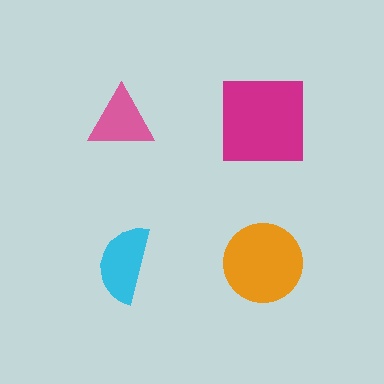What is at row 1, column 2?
A magenta square.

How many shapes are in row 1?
2 shapes.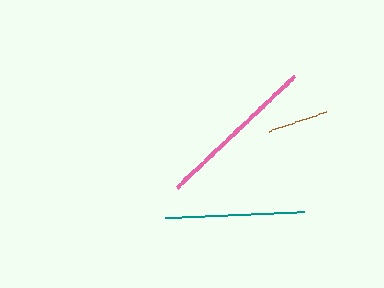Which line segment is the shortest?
The brown line is the shortest at approximately 61 pixels.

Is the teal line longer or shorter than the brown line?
The teal line is longer than the brown line.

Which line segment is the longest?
The pink line is the longest at approximately 161 pixels.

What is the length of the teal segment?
The teal segment is approximately 139 pixels long.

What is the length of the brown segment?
The brown segment is approximately 61 pixels long.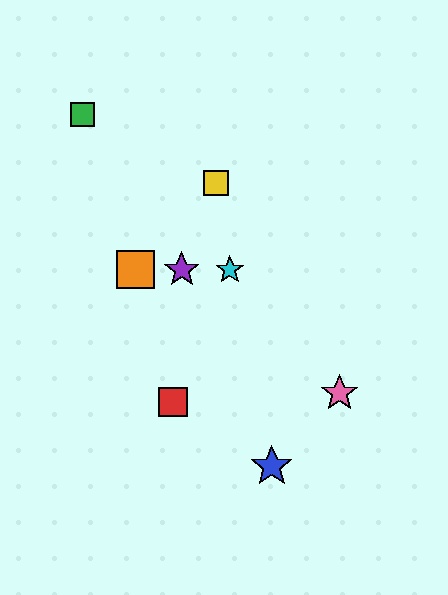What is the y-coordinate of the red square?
The red square is at y≈402.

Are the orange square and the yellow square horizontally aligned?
No, the orange square is at y≈270 and the yellow square is at y≈183.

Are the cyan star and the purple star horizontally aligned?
Yes, both are at y≈270.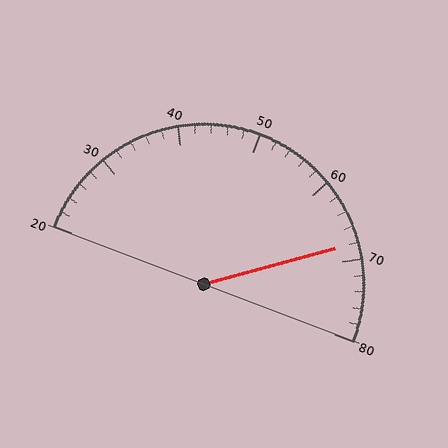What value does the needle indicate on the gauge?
The needle indicates approximately 68.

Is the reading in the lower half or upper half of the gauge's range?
The reading is in the upper half of the range (20 to 80).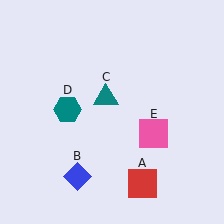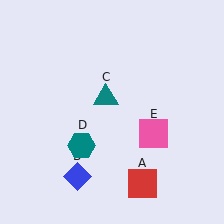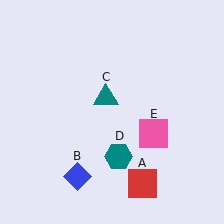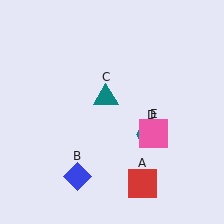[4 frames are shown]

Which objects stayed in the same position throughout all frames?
Red square (object A) and blue diamond (object B) and teal triangle (object C) and pink square (object E) remained stationary.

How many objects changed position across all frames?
1 object changed position: teal hexagon (object D).